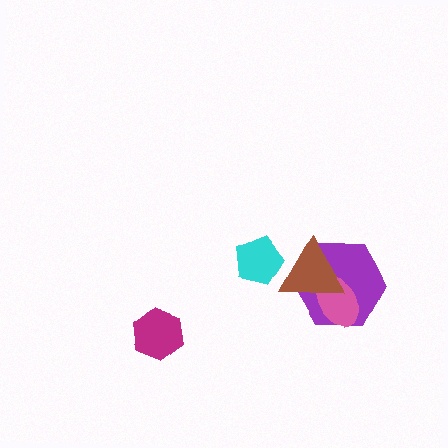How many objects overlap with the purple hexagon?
2 objects overlap with the purple hexagon.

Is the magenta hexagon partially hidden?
No, no other shape covers it.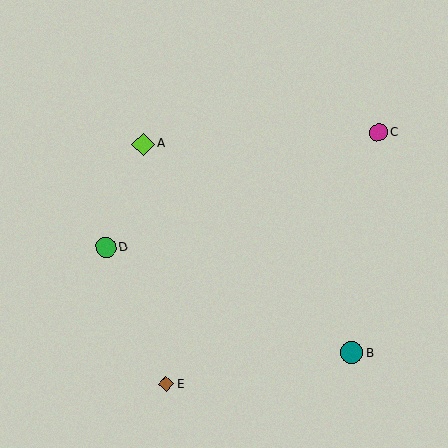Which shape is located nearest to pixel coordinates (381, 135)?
The magenta circle (labeled C) at (378, 132) is nearest to that location.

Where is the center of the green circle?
The center of the green circle is at (106, 247).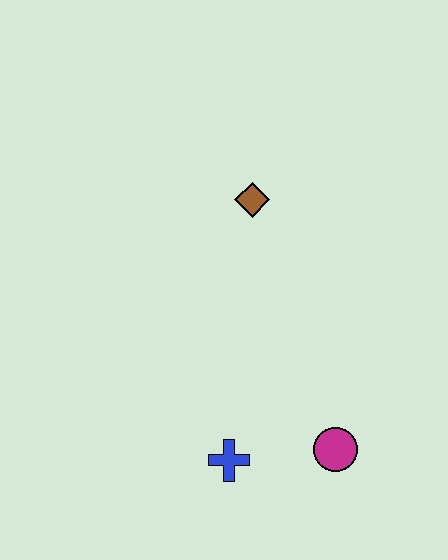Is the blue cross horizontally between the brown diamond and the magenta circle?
No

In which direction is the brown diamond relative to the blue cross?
The brown diamond is above the blue cross.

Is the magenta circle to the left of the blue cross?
No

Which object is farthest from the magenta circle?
The brown diamond is farthest from the magenta circle.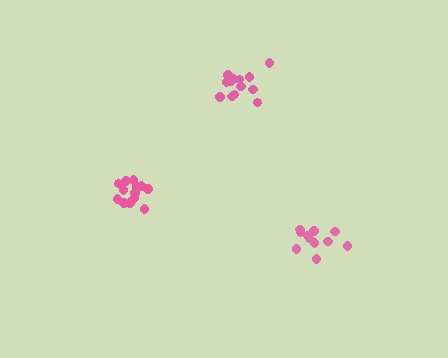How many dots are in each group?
Group 1: 15 dots, Group 2: 11 dots, Group 3: 13 dots (39 total).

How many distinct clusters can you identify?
There are 3 distinct clusters.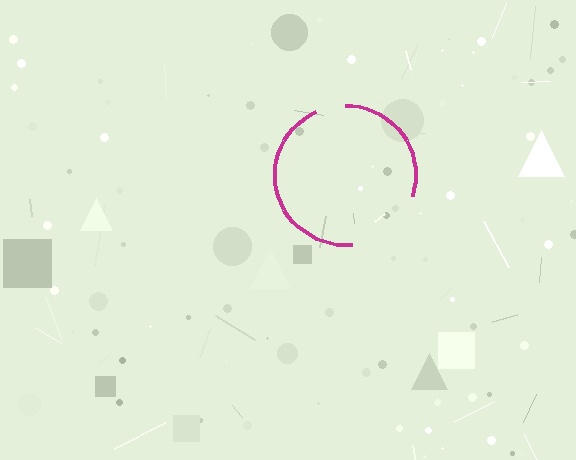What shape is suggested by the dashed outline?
The dashed outline suggests a circle.